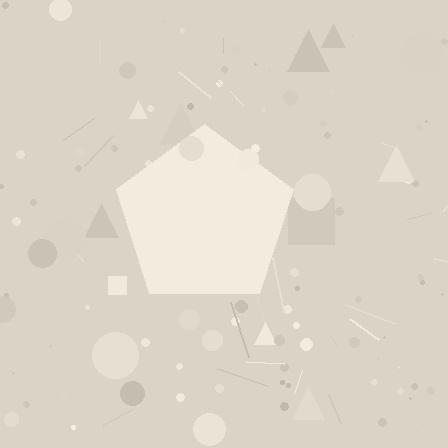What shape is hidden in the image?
A pentagon is hidden in the image.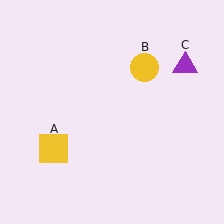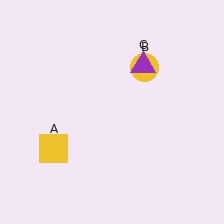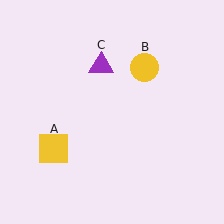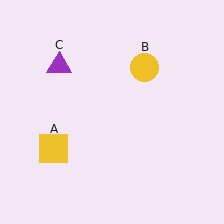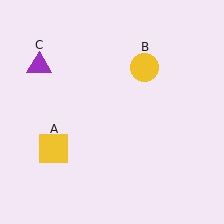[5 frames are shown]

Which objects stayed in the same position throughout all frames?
Yellow square (object A) and yellow circle (object B) remained stationary.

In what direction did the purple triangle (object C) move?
The purple triangle (object C) moved left.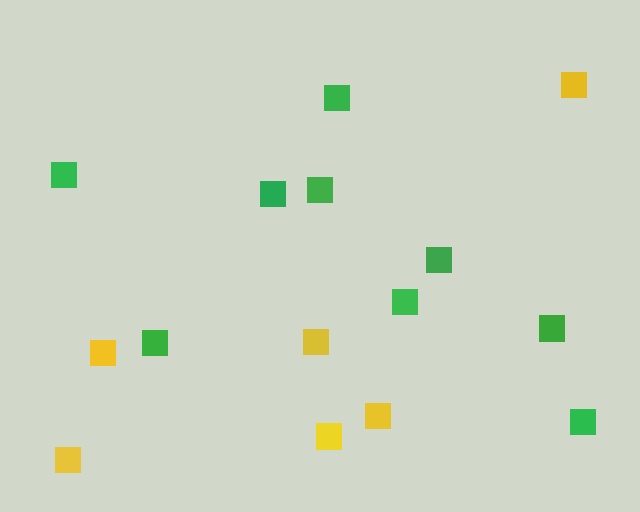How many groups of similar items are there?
There are 2 groups: one group of green squares (9) and one group of yellow squares (6).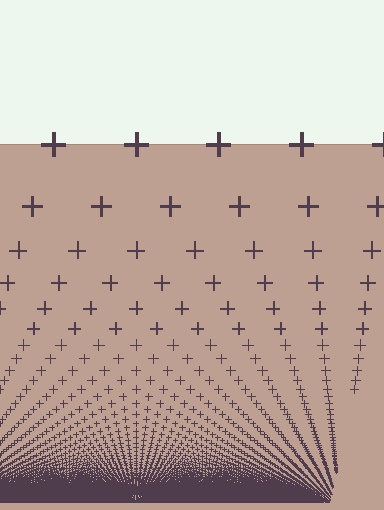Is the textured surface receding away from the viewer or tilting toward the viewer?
The surface appears to tilt toward the viewer. Texture elements get larger and sparser toward the top.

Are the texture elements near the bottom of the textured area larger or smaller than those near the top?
Smaller. The gradient is inverted — elements near the bottom are smaller and denser.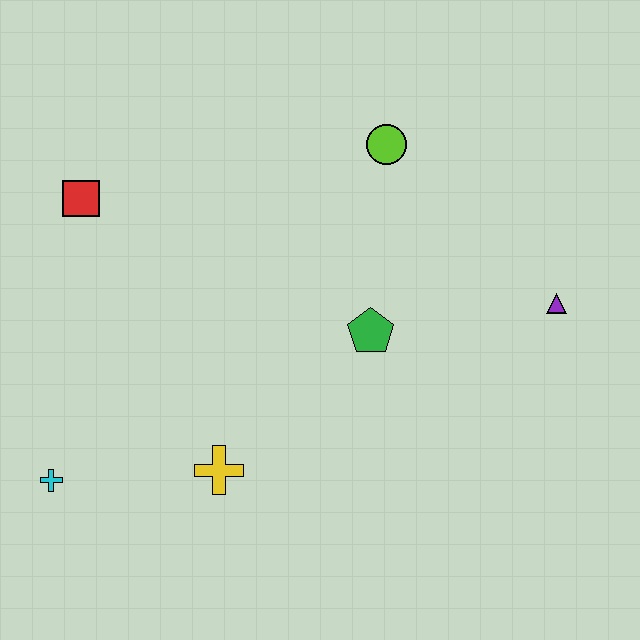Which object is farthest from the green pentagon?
The cyan cross is farthest from the green pentagon.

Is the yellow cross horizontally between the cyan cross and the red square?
No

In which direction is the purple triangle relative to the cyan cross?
The purple triangle is to the right of the cyan cross.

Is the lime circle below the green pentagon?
No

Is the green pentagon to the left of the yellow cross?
No